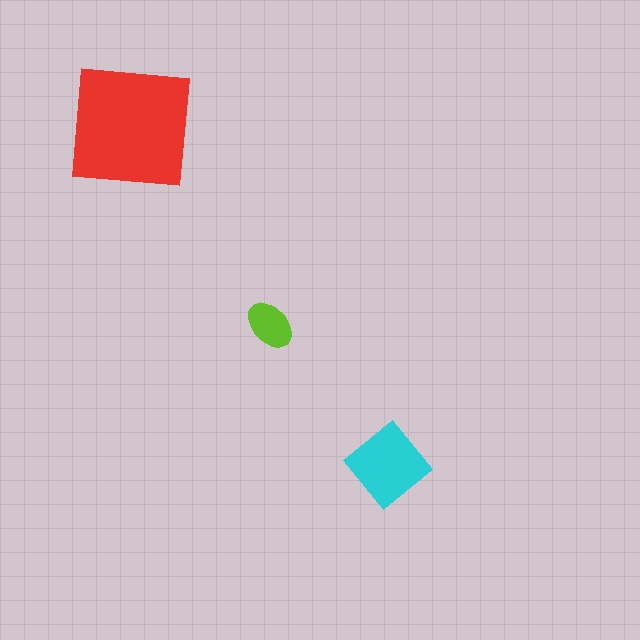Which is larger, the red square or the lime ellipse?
The red square.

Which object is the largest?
The red square.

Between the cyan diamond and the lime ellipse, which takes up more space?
The cyan diamond.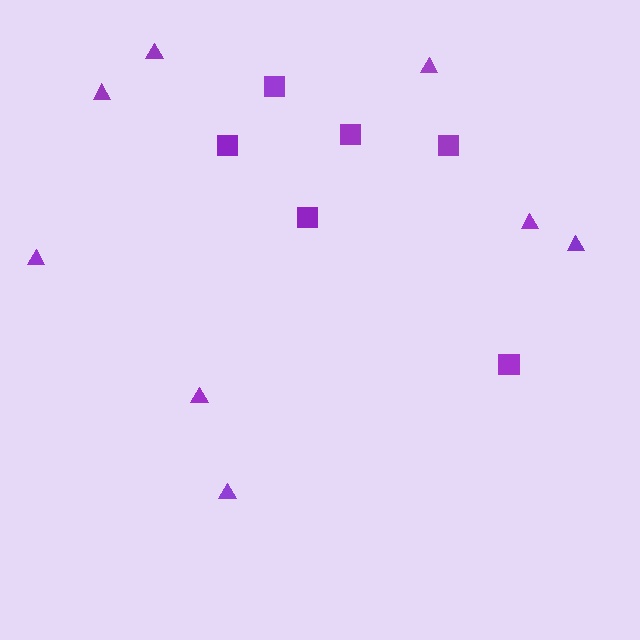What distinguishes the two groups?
There are 2 groups: one group of triangles (8) and one group of squares (6).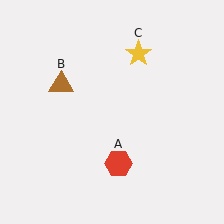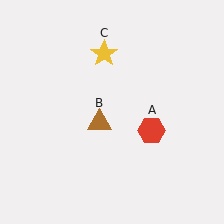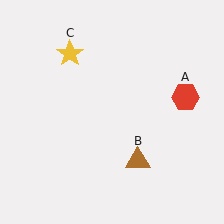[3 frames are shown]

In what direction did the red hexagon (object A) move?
The red hexagon (object A) moved up and to the right.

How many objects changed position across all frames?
3 objects changed position: red hexagon (object A), brown triangle (object B), yellow star (object C).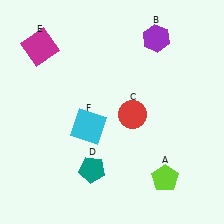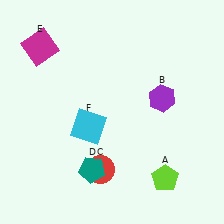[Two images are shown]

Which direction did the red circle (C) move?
The red circle (C) moved down.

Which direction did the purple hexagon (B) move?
The purple hexagon (B) moved down.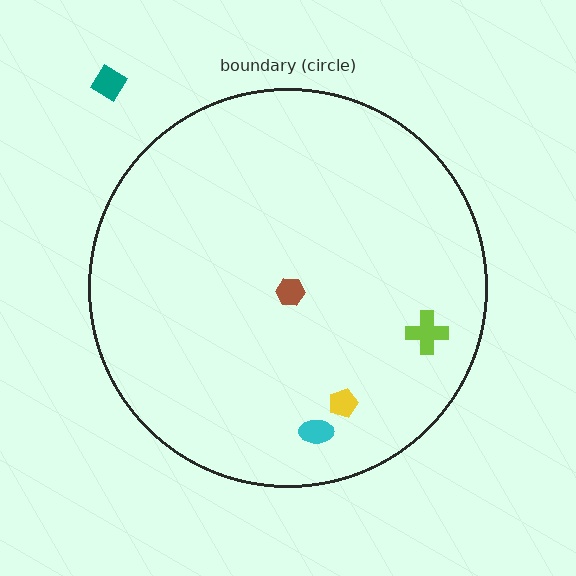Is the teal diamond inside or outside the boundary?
Outside.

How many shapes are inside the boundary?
4 inside, 1 outside.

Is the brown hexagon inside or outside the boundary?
Inside.